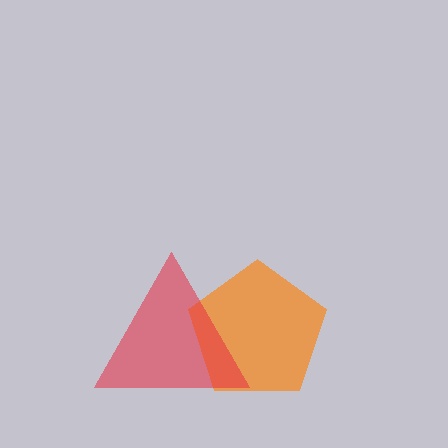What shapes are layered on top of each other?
The layered shapes are: an orange pentagon, a red triangle.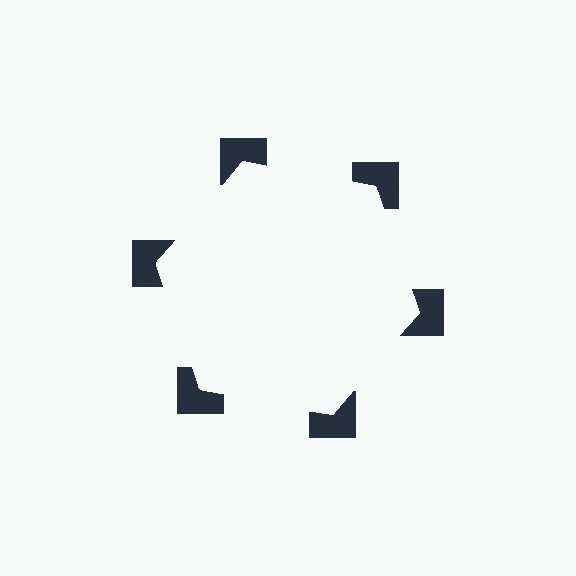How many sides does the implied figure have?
6 sides.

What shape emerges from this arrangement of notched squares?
An illusory hexagon — its edges are inferred from the aligned wedge cuts in the notched squares, not physically drawn.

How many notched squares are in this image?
There are 6 — one at each vertex of the illusory hexagon.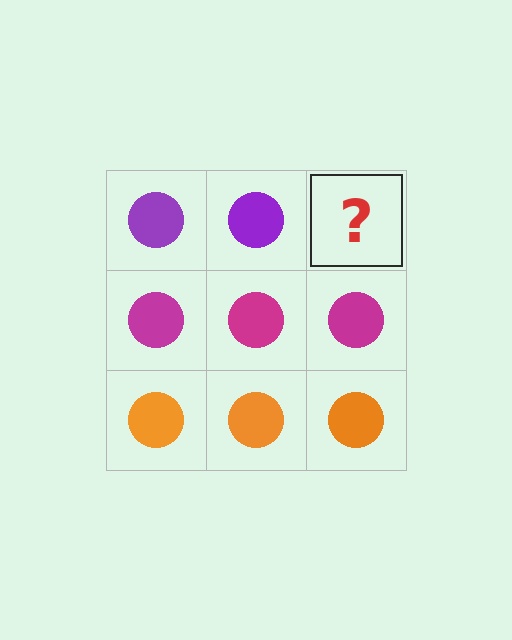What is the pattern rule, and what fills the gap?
The rule is that each row has a consistent color. The gap should be filled with a purple circle.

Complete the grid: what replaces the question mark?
The question mark should be replaced with a purple circle.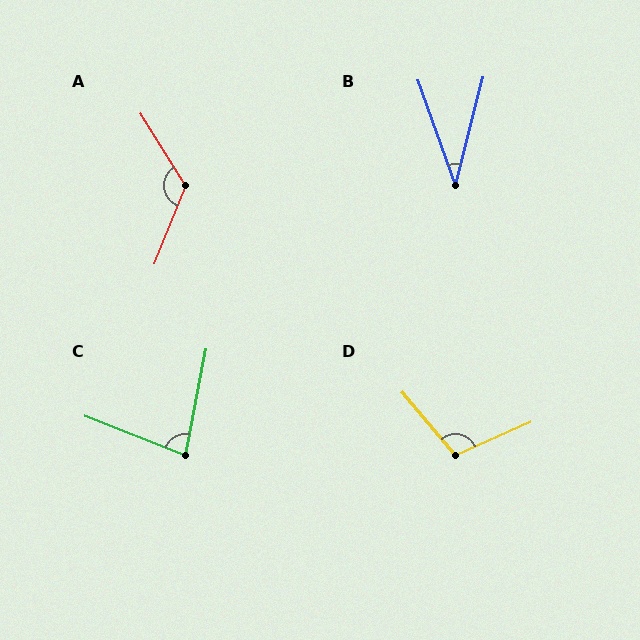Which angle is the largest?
A, at approximately 127 degrees.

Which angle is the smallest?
B, at approximately 34 degrees.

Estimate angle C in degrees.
Approximately 80 degrees.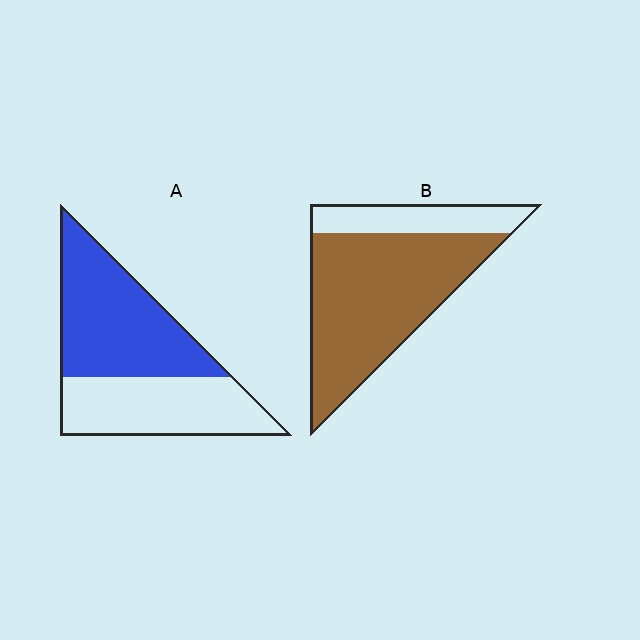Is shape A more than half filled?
Yes.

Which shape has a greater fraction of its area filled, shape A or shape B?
Shape B.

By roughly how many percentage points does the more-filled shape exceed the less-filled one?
By roughly 20 percentage points (B over A).